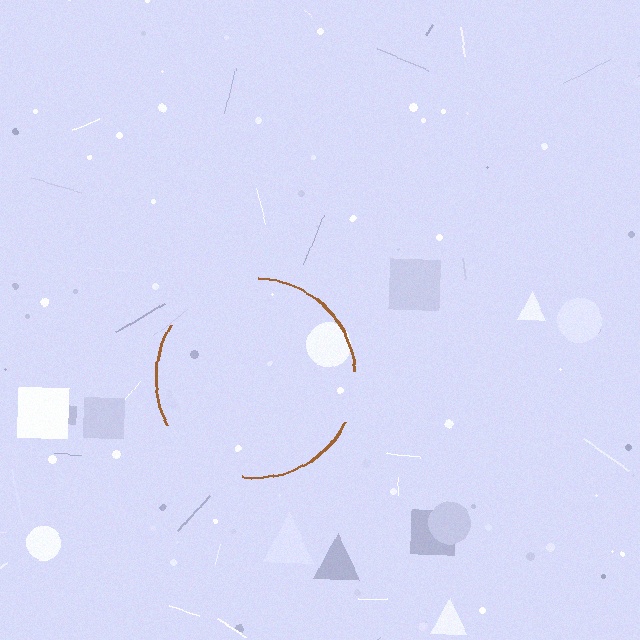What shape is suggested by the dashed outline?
The dashed outline suggests a circle.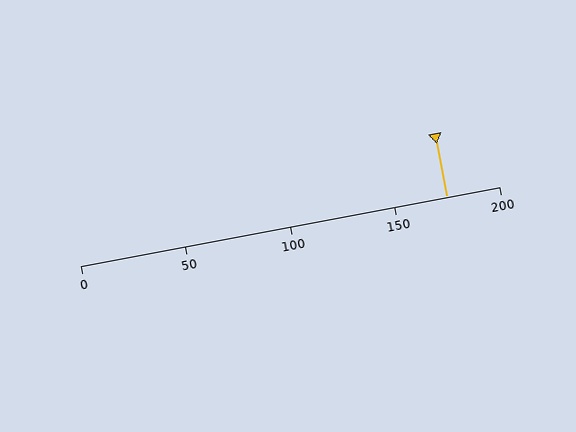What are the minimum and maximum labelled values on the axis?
The axis runs from 0 to 200.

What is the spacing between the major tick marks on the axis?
The major ticks are spaced 50 apart.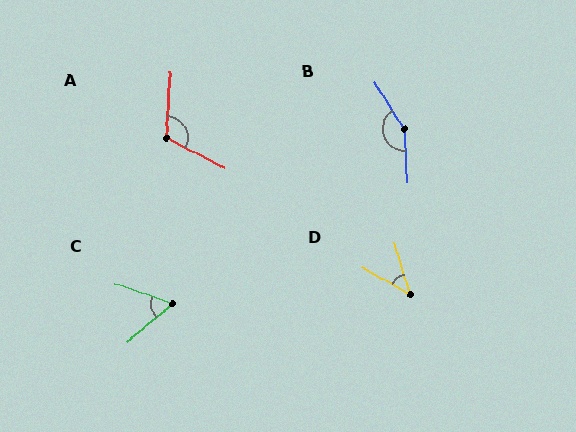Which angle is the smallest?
D, at approximately 45 degrees.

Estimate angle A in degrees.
Approximately 113 degrees.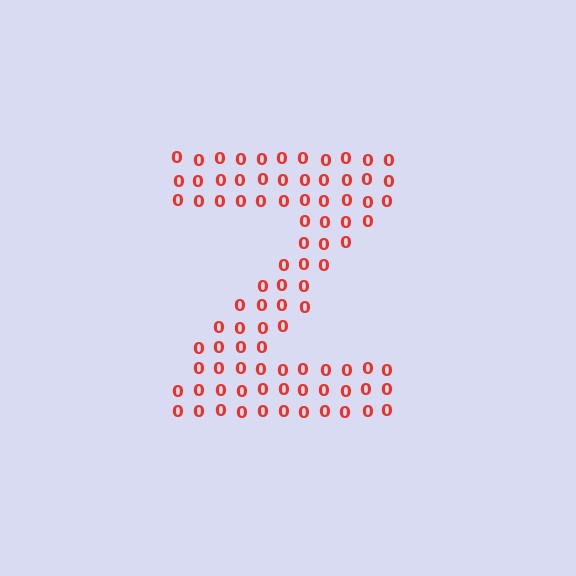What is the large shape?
The large shape is the letter Z.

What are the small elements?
The small elements are digit 0's.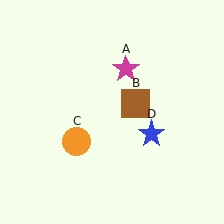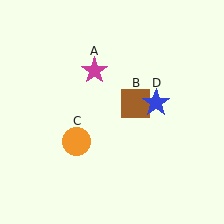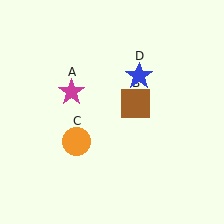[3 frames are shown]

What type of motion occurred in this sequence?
The magenta star (object A), blue star (object D) rotated counterclockwise around the center of the scene.